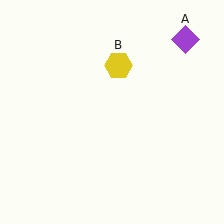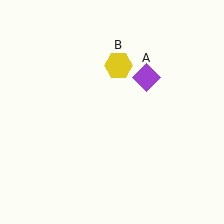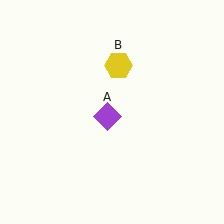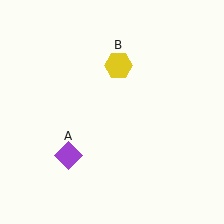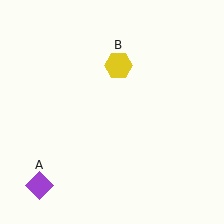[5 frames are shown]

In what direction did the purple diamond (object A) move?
The purple diamond (object A) moved down and to the left.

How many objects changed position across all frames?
1 object changed position: purple diamond (object A).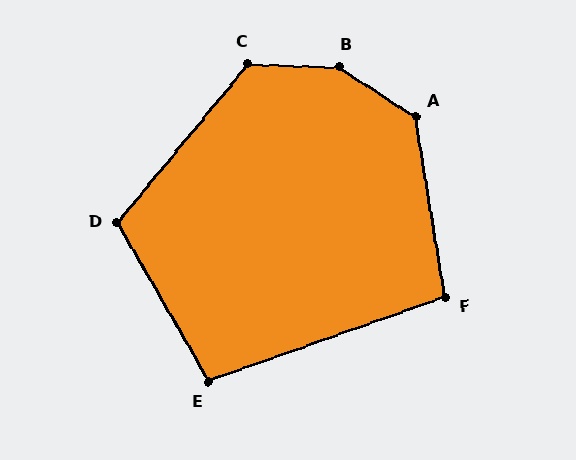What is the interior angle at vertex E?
Approximately 101 degrees (obtuse).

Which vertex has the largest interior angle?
B, at approximately 149 degrees.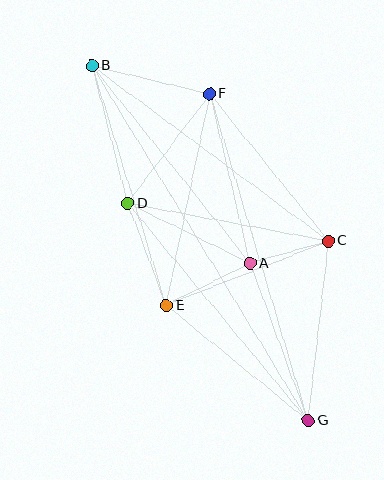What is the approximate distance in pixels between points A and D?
The distance between A and D is approximately 136 pixels.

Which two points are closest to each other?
Points A and C are closest to each other.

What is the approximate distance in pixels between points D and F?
The distance between D and F is approximately 137 pixels.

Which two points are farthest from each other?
Points B and G are farthest from each other.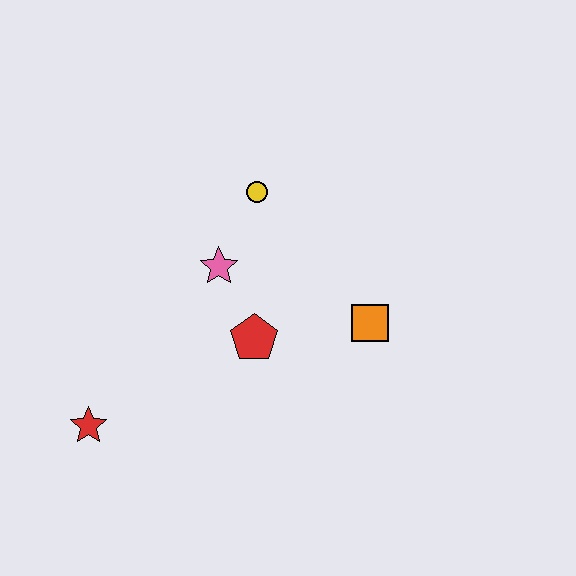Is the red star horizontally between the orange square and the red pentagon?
No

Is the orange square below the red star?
No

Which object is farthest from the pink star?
The red star is farthest from the pink star.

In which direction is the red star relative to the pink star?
The red star is below the pink star.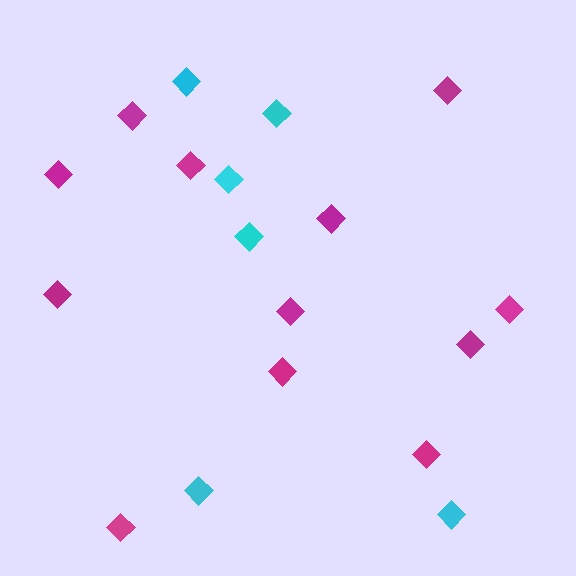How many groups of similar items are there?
There are 2 groups: one group of cyan diamonds (6) and one group of magenta diamonds (12).